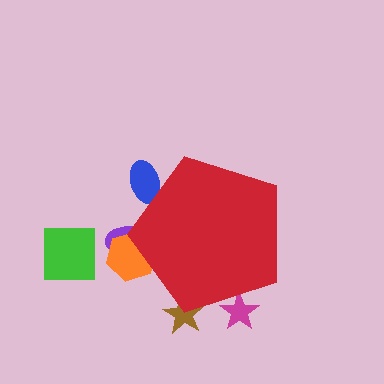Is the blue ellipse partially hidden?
Yes, the blue ellipse is partially hidden behind the red pentagon.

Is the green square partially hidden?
No, the green square is fully visible.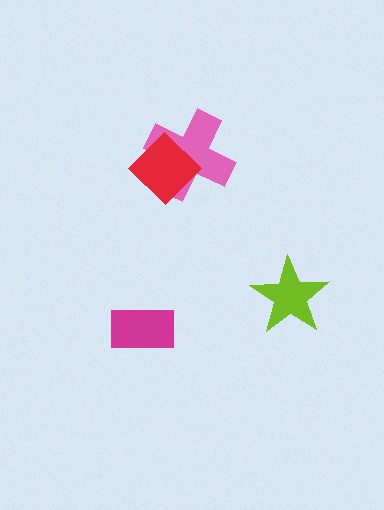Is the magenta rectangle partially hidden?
No, no other shape covers it.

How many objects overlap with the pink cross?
1 object overlaps with the pink cross.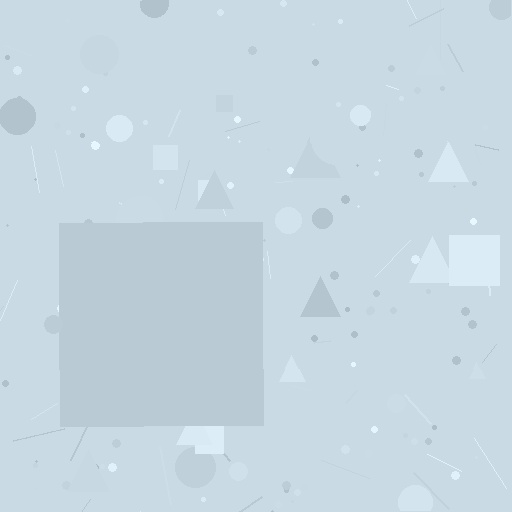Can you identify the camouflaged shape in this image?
The camouflaged shape is a square.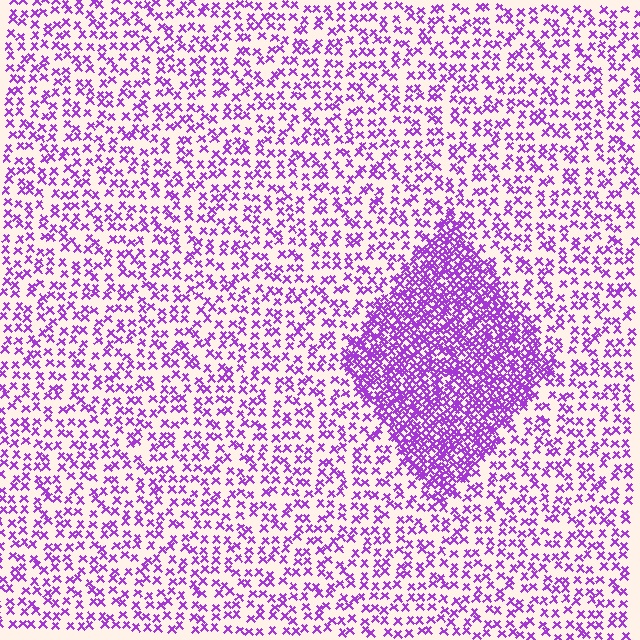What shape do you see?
I see a diamond.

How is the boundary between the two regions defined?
The boundary is defined by a change in element density (approximately 2.7x ratio). All elements are the same color, size, and shape.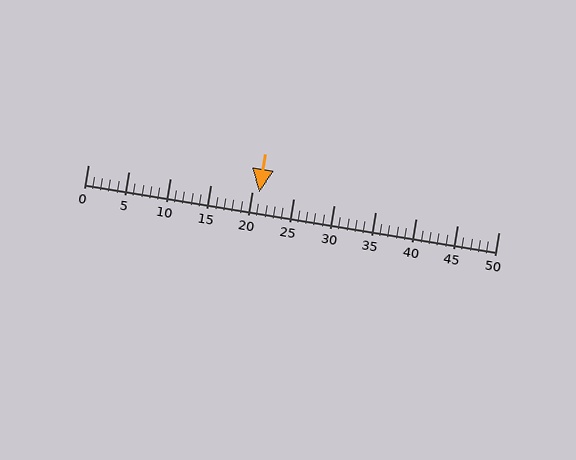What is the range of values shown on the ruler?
The ruler shows values from 0 to 50.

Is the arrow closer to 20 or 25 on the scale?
The arrow is closer to 20.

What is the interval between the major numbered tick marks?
The major tick marks are spaced 5 units apart.